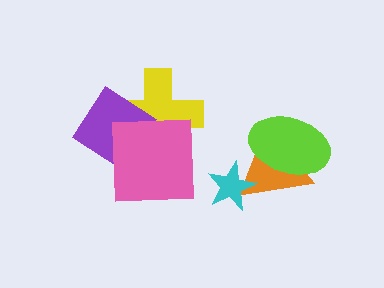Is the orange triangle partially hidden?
Yes, it is partially covered by another shape.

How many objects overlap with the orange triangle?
2 objects overlap with the orange triangle.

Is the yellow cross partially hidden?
Yes, it is partially covered by another shape.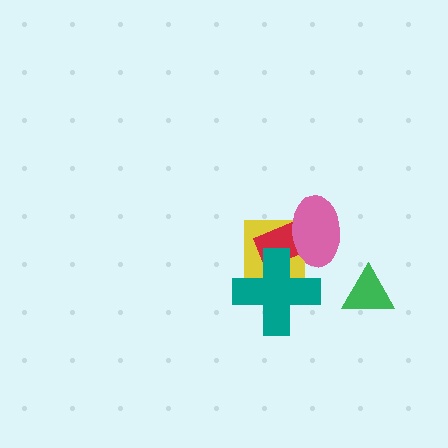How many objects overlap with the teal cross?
2 objects overlap with the teal cross.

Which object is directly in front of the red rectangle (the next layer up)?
The pink ellipse is directly in front of the red rectangle.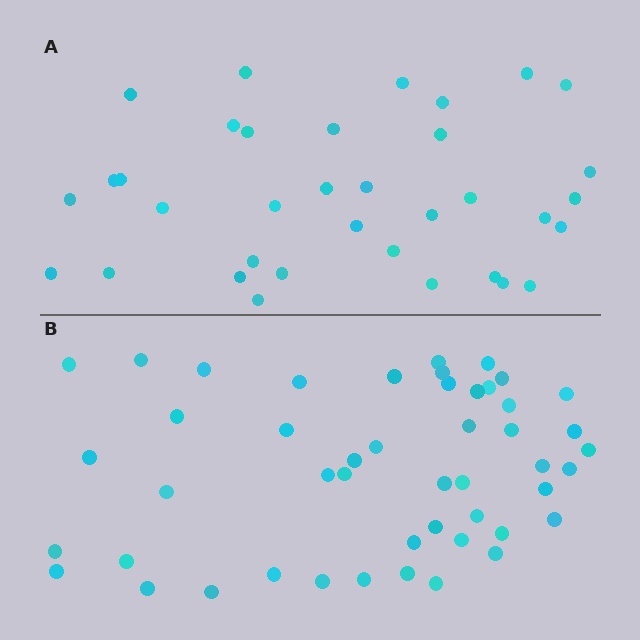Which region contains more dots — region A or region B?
Region B (the bottom region) has more dots.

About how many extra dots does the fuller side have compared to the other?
Region B has approximately 15 more dots than region A.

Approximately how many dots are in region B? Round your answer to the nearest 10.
About 50 dots. (The exact count is 48, which rounds to 50.)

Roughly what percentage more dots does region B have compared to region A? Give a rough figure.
About 35% more.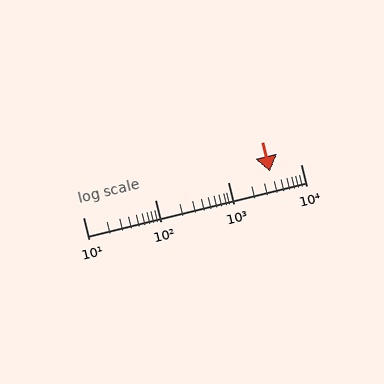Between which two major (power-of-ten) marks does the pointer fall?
The pointer is between 1000 and 10000.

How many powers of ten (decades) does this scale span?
The scale spans 3 decades, from 10 to 10000.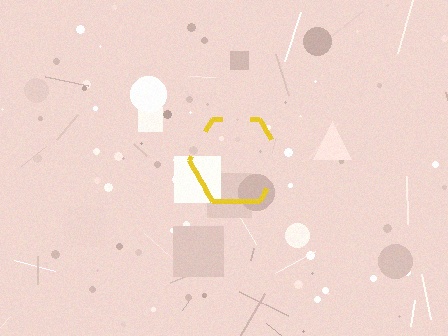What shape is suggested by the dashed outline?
The dashed outline suggests a hexagon.